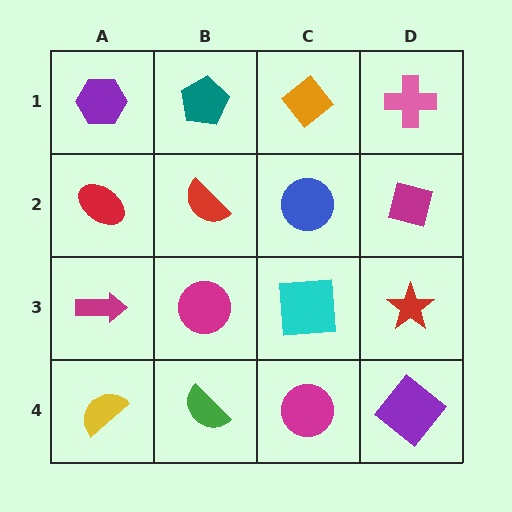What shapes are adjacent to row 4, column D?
A red star (row 3, column D), a magenta circle (row 4, column C).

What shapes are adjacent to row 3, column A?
A red ellipse (row 2, column A), a yellow semicircle (row 4, column A), a magenta circle (row 3, column B).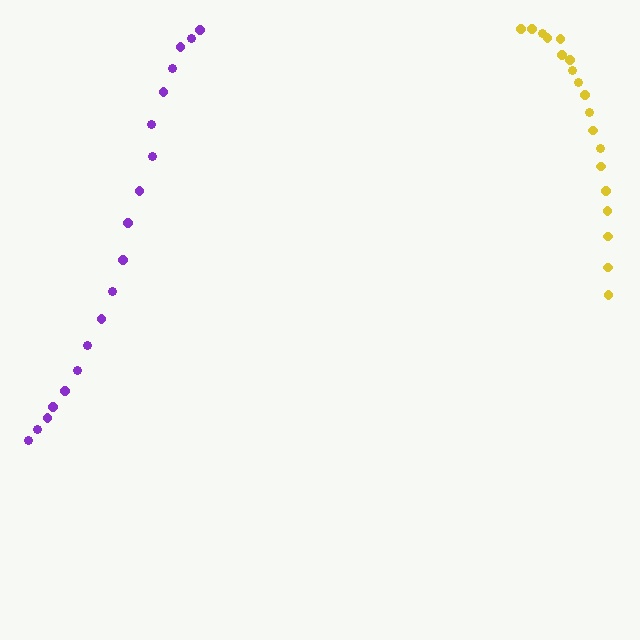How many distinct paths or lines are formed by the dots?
There are 2 distinct paths.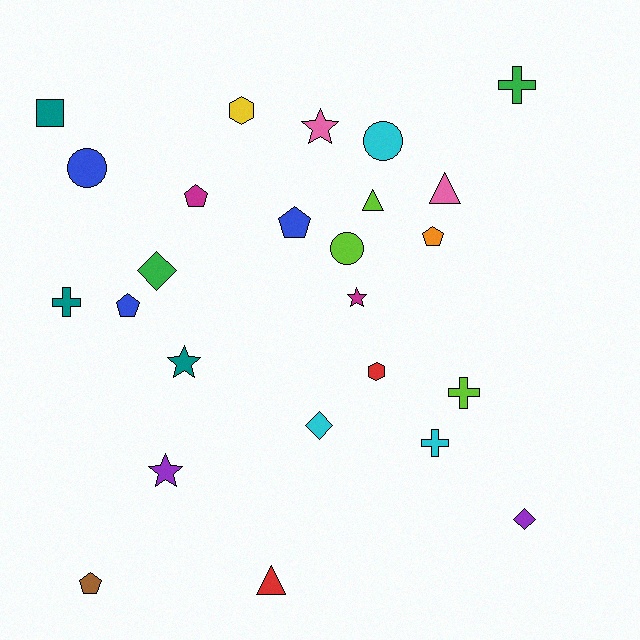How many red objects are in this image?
There are 2 red objects.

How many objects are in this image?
There are 25 objects.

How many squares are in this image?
There is 1 square.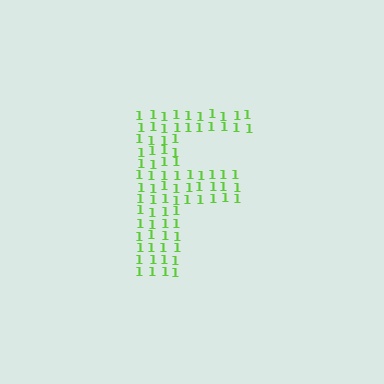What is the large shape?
The large shape is the letter F.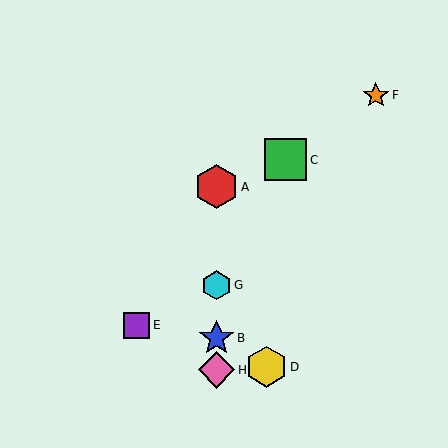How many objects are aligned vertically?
4 objects (A, B, G, H) are aligned vertically.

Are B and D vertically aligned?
No, B is at x≈216 and D is at x≈267.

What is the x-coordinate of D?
Object D is at x≈267.